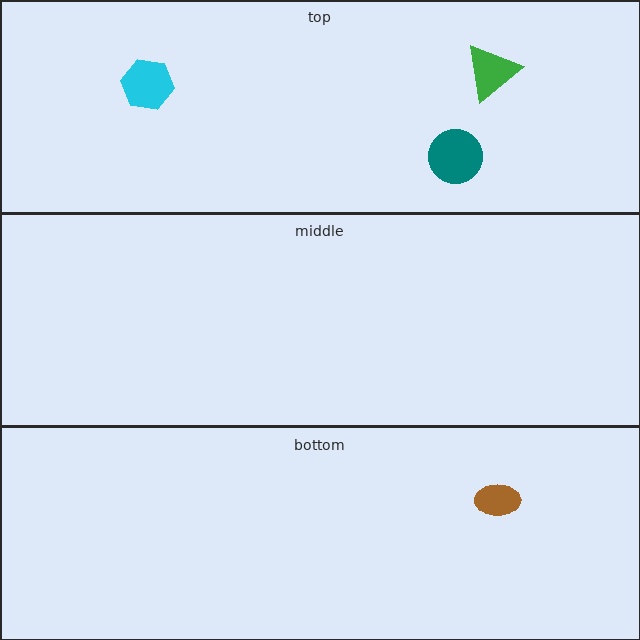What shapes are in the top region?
The cyan hexagon, the teal circle, the green triangle.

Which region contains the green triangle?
The top region.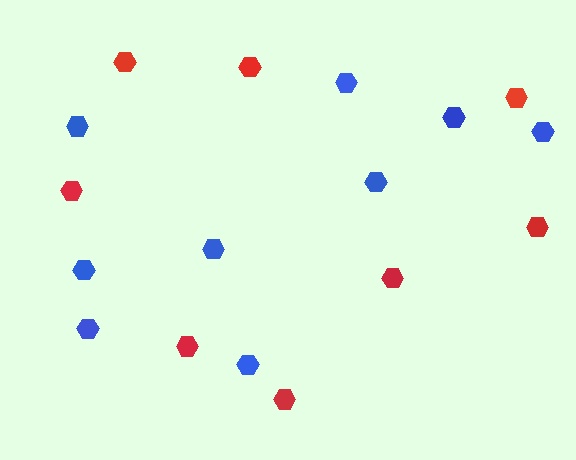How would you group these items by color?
There are 2 groups: one group of red hexagons (8) and one group of blue hexagons (9).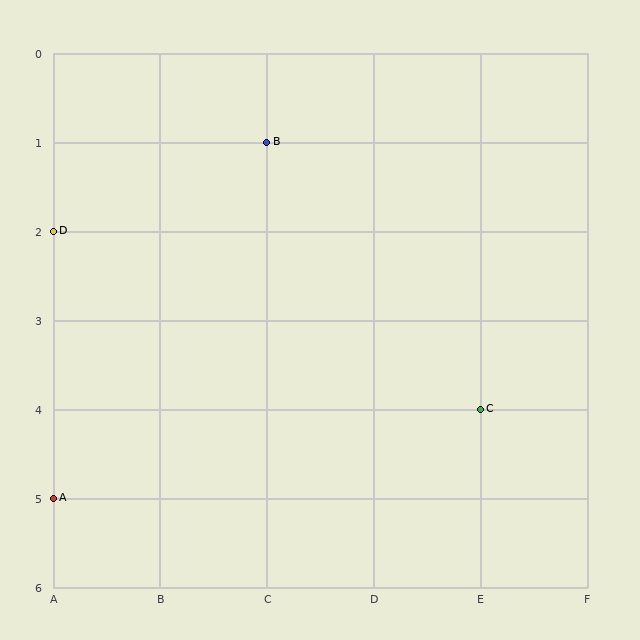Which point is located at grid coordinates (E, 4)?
Point C is at (E, 4).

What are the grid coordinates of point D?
Point D is at grid coordinates (A, 2).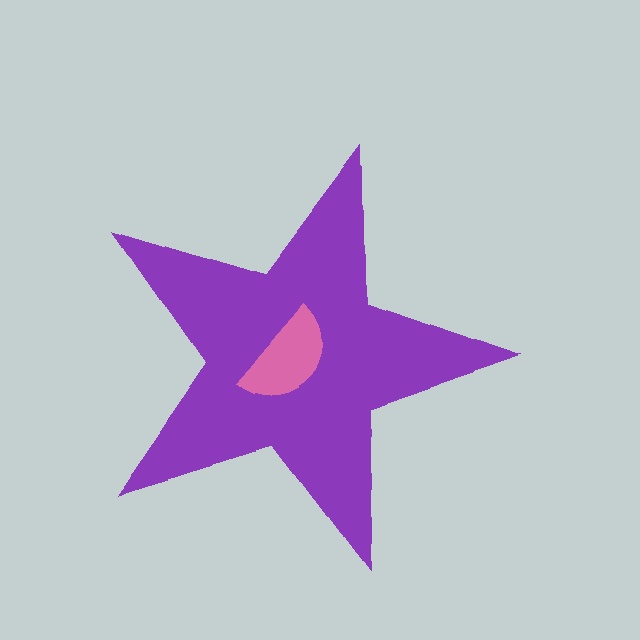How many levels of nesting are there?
2.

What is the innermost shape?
The pink semicircle.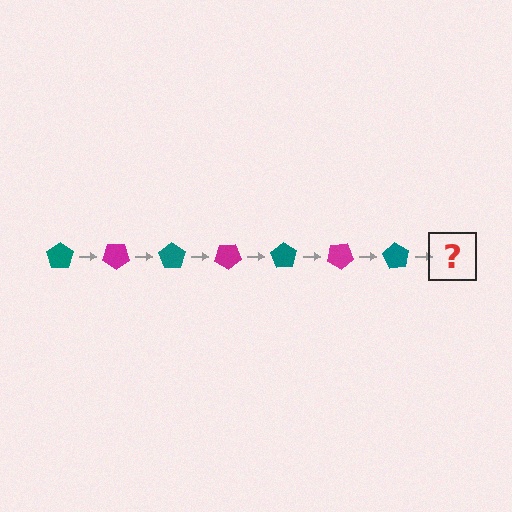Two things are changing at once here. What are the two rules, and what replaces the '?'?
The two rules are that it rotates 35 degrees each step and the color cycles through teal and magenta. The '?' should be a magenta pentagon, rotated 245 degrees from the start.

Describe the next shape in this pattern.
It should be a magenta pentagon, rotated 245 degrees from the start.